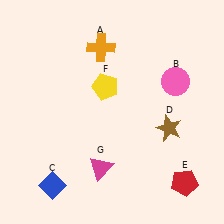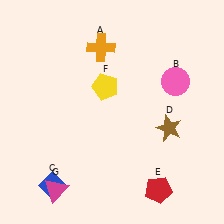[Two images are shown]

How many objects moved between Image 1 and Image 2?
2 objects moved between the two images.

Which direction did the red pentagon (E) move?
The red pentagon (E) moved left.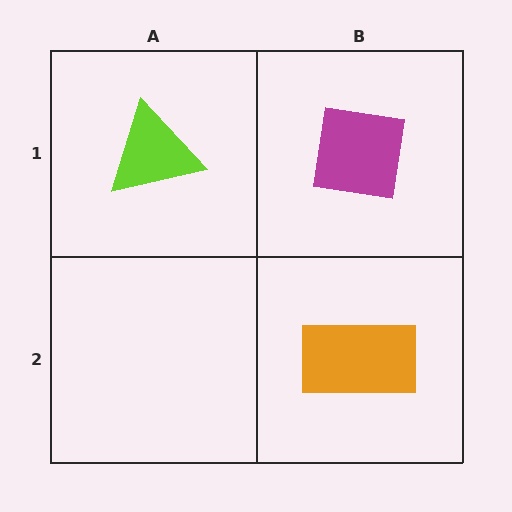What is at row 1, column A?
A lime triangle.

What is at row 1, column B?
A magenta square.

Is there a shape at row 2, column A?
No, that cell is empty.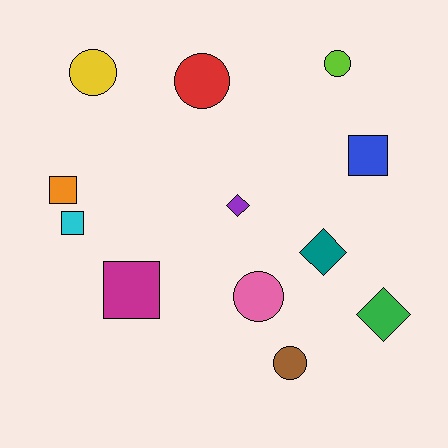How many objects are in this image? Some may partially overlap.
There are 12 objects.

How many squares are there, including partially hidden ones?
There are 4 squares.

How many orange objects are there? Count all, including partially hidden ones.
There is 1 orange object.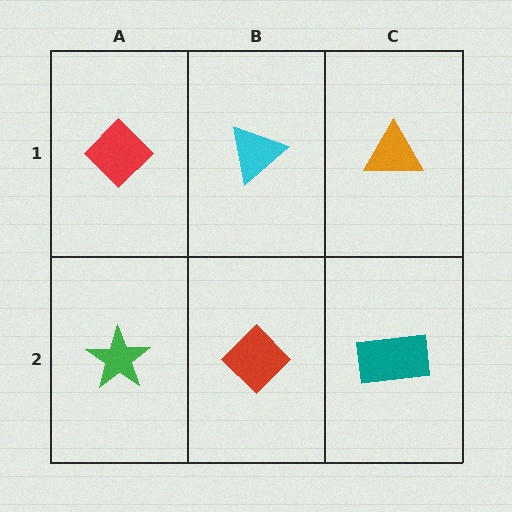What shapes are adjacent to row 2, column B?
A cyan triangle (row 1, column B), a green star (row 2, column A), a teal rectangle (row 2, column C).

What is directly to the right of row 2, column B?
A teal rectangle.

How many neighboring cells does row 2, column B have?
3.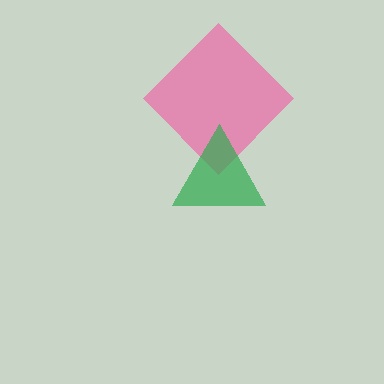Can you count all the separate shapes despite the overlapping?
Yes, there are 2 separate shapes.